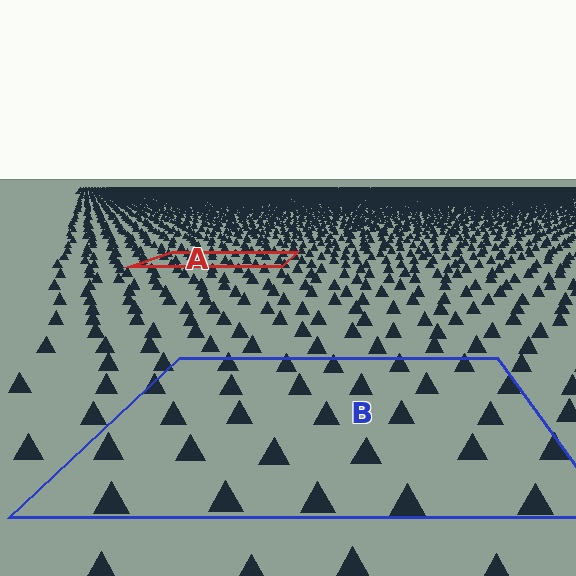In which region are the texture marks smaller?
The texture marks are smaller in region A, because it is farther away.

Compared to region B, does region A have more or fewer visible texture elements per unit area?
Region A has more texture elements per unit area — they are packed more densely because it is farther away.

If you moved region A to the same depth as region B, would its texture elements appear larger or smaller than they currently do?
They would appear larger. At a closer depth, the same texture elements are projected at a bigger on-screen size.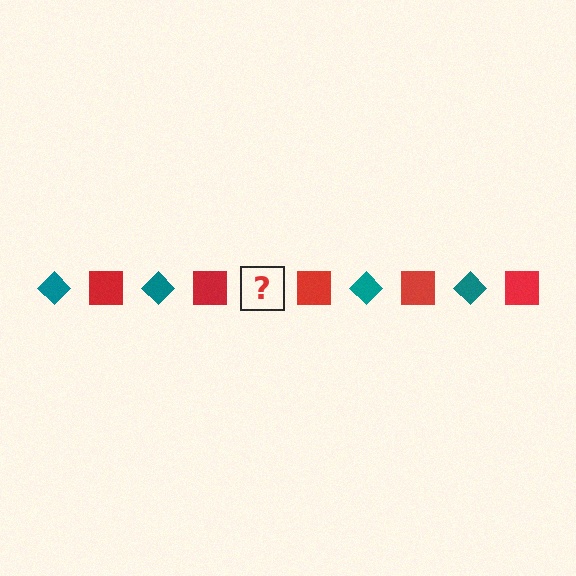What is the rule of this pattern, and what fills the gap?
The rule is that the pattern alternates between teal diamond and red square. The gap should be filled with a teal diamond.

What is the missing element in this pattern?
The missing element is a teal diamond.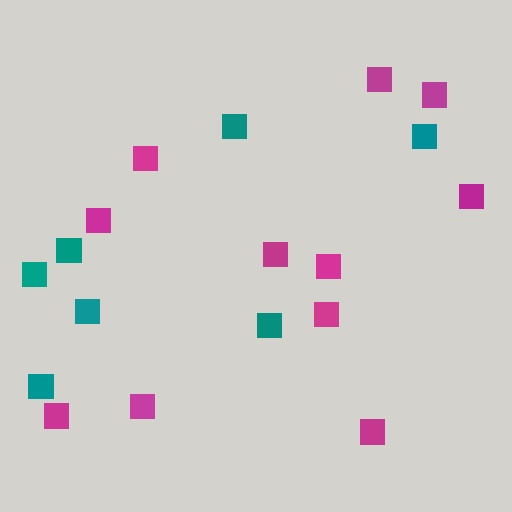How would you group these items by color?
There are 2 groups: one group of magenta squares (11) and one group of teal squares (7).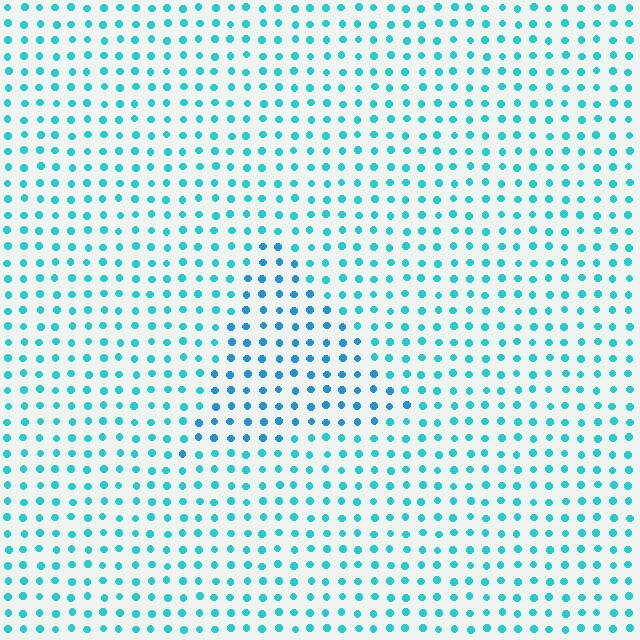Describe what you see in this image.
The image is filled with small cyan elements in a uniform arrangement. A triangle-shaped region is visible where the elements are tinted to a slightly different hue, forming a subtle color boundary.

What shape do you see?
I see a triangle.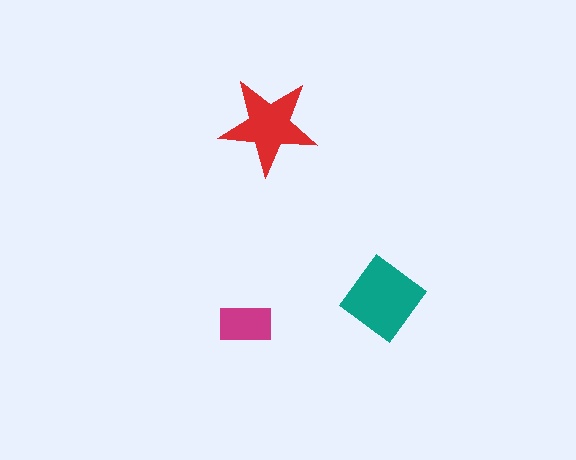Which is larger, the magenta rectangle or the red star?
The red star.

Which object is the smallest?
The magenta rectangle.